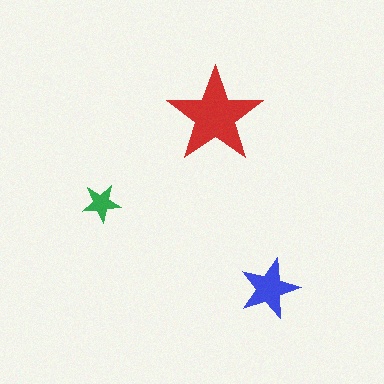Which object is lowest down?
The blue star is bottommost.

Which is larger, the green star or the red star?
The red one.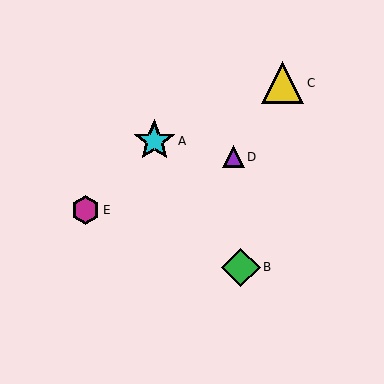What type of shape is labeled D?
Shape D is a purple triangle.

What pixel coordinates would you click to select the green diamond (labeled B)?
Click at (241, 267) to select the green diamond B.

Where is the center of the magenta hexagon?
The center of the magenta hexagon is at (85, 210).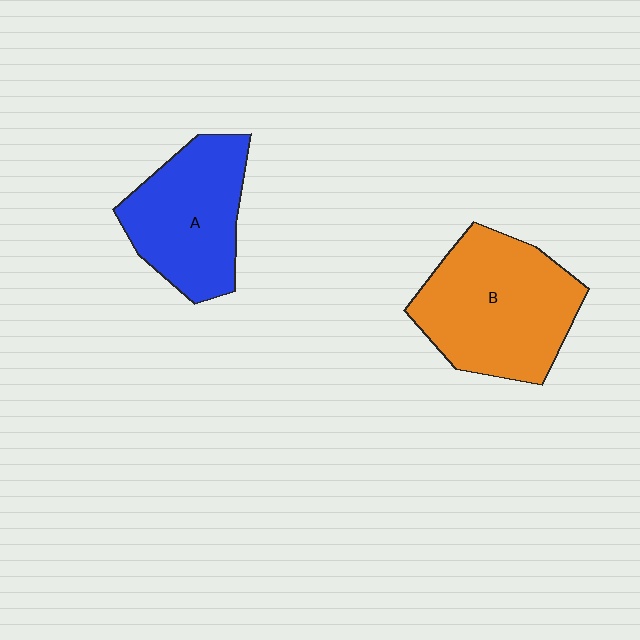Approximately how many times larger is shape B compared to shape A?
Approximately 1.3 times.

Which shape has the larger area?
Shape B (orange).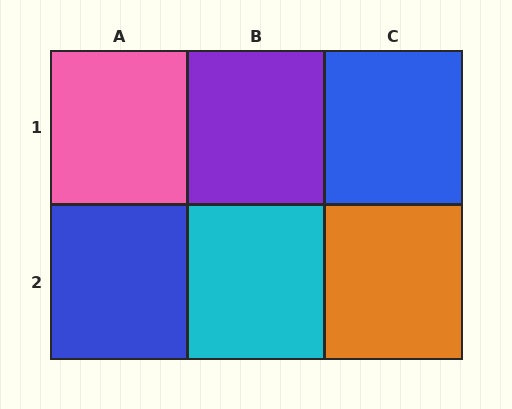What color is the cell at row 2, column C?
Orange.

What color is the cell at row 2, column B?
Cyan.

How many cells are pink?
1 cell is pink.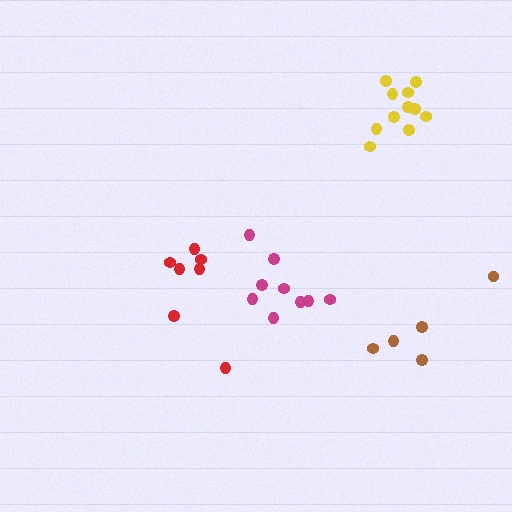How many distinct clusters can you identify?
There are 4 distinct clusters.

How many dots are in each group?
Group 1: 11 dots, Group 2: 5 dots, Group 3: 7 dots, Group 4: 9 dots (32 total).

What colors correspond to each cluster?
The clusters are colored: yellow, brown, red, magenta.